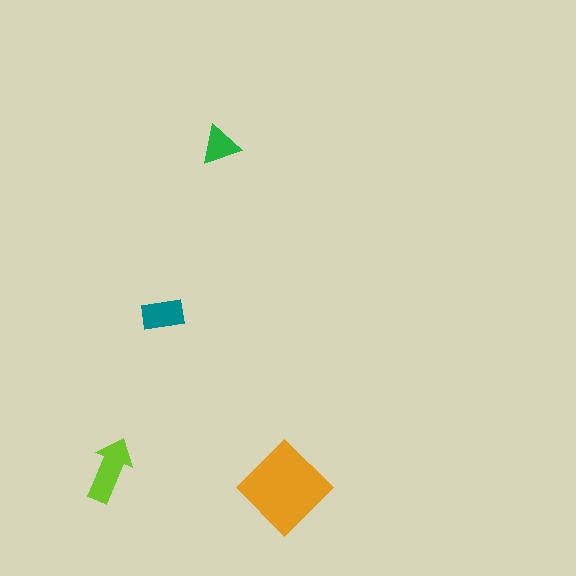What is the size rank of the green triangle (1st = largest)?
4th.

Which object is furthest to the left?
The lime arrow is leftmost.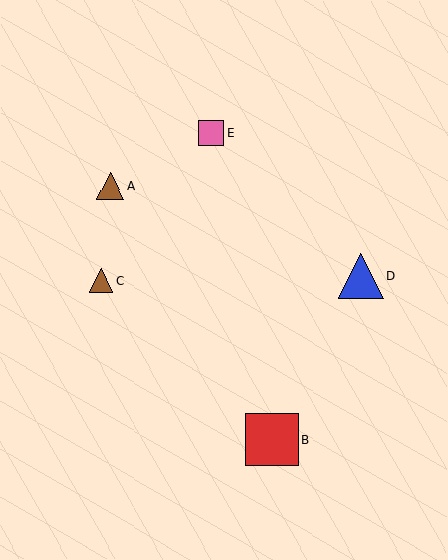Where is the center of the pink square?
The center of the pink square is at (211, 133).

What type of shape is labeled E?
Shape E is a pink square.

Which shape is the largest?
The red square (labeled B) is the largest.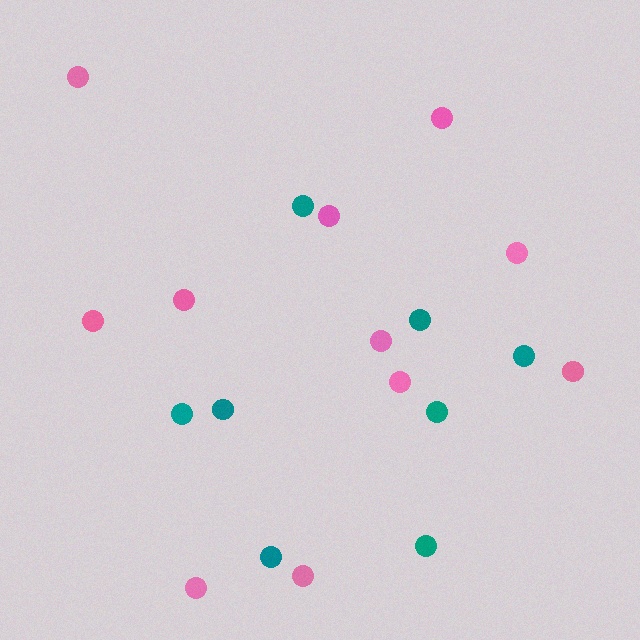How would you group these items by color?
There are 2 groups: one group of pink circles (11) and one group of teal circles (8).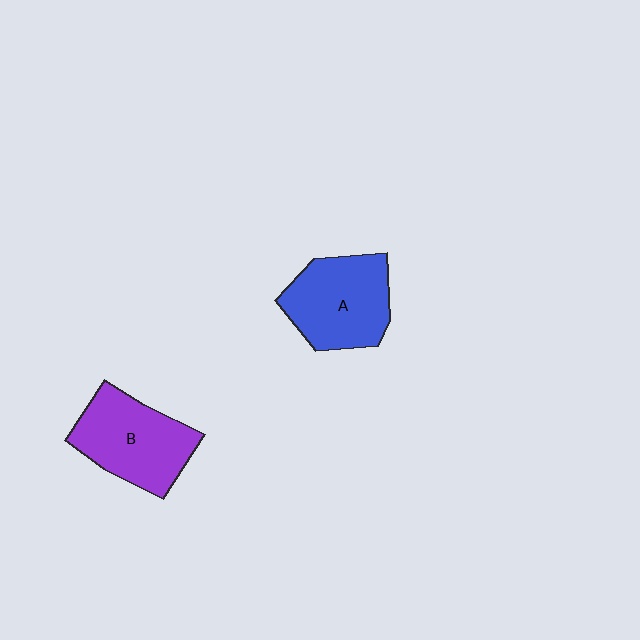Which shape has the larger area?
Shape B (purple).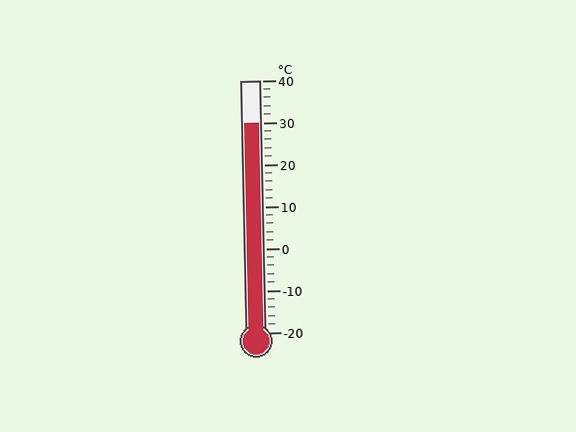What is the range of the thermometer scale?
The thermometer scale ranges from -20°C to 40°C.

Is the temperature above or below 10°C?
The temperature is above 10°C.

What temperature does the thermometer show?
The thermometer shows approximately 30°C.